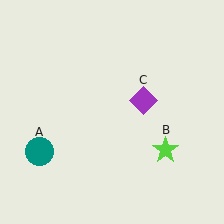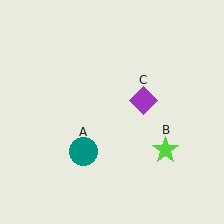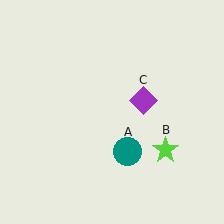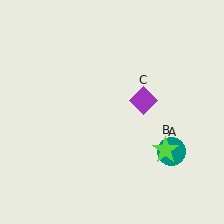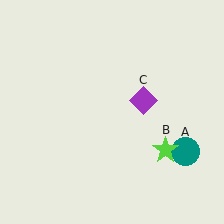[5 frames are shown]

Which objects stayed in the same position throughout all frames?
Lime star (object B) and purple diamond (object C) remained stationary.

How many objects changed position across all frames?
1 object changed position: teal circle (object A).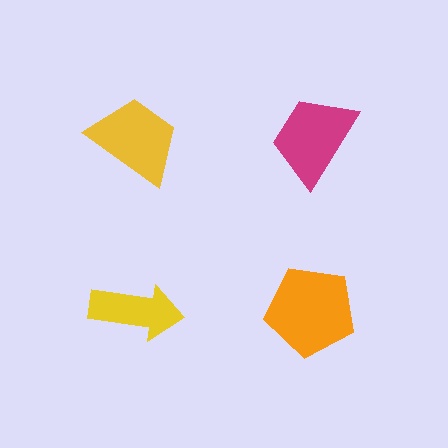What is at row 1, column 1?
A yellow trapezoid.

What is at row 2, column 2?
An orange pentagon.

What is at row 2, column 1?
A yellow arrow.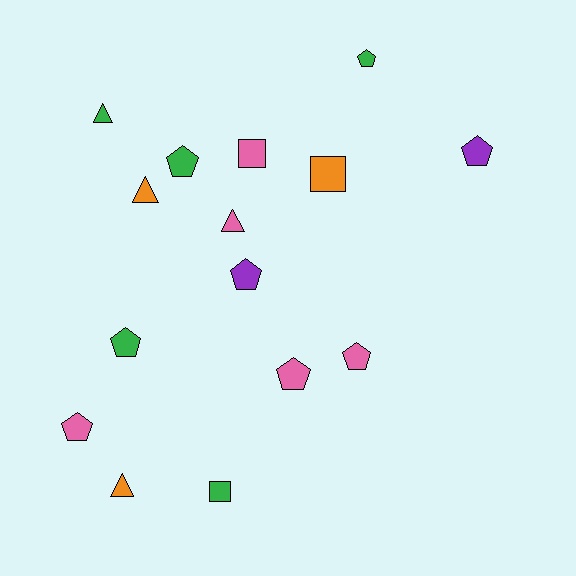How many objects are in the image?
There are 15 objects.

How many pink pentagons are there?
There are 3 pink pentagons.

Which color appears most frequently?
Pink, with 5 objects.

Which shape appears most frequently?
Pentagon, with 8 objects.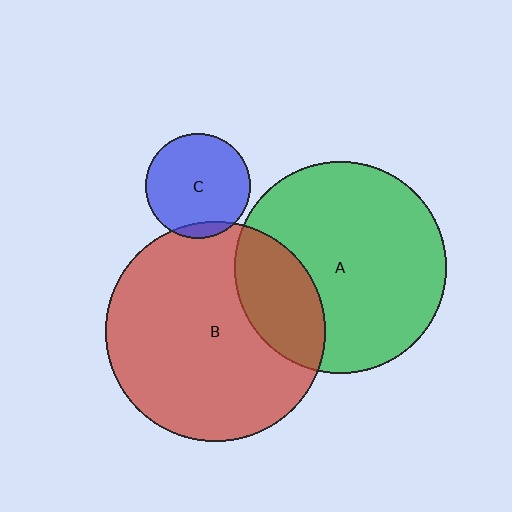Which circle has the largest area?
Circle B (red).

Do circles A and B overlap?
Yes.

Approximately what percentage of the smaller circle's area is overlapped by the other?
Approximately 25%.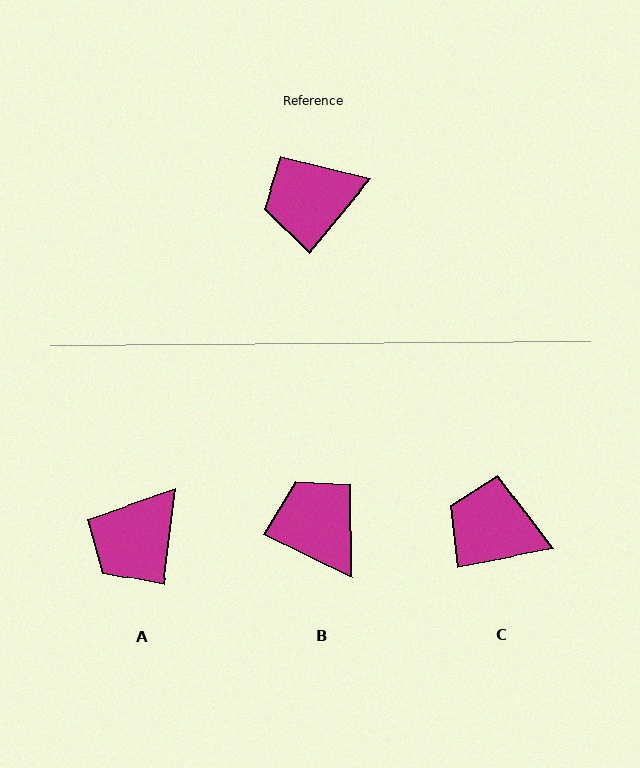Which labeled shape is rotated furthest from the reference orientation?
B, about 76 degrees away.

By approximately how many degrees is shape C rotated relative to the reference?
Approximately 40 degrees clockwise.